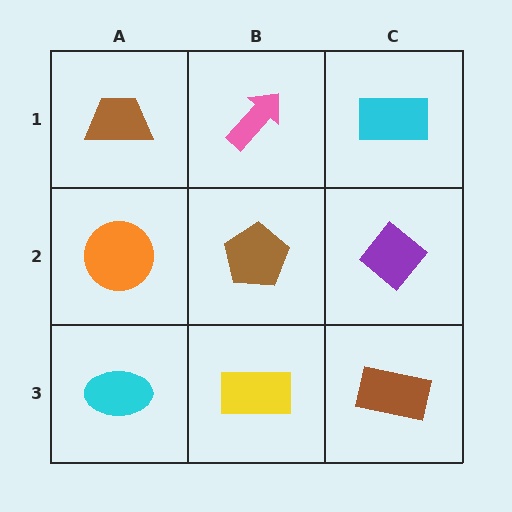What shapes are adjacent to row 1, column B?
A brown pentagon (row 2, column B), a brown trapezoid (row 1, column A), a cyan rectangle (row 1, column C).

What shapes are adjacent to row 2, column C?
A cyan rectangle (row 1, column C), a brown rectangle (row 3, column C), a brown pentagon (row 2, column B).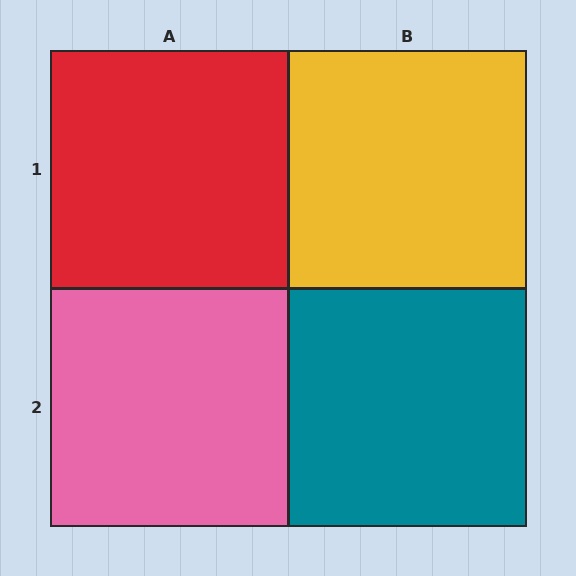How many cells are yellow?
1 cell is yellow.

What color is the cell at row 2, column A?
Pink.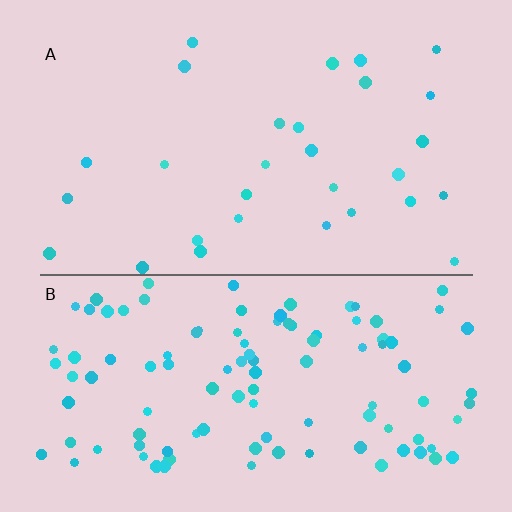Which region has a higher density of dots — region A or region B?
B (the bottom).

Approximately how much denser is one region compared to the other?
Approximately 3.7× — region B over region A.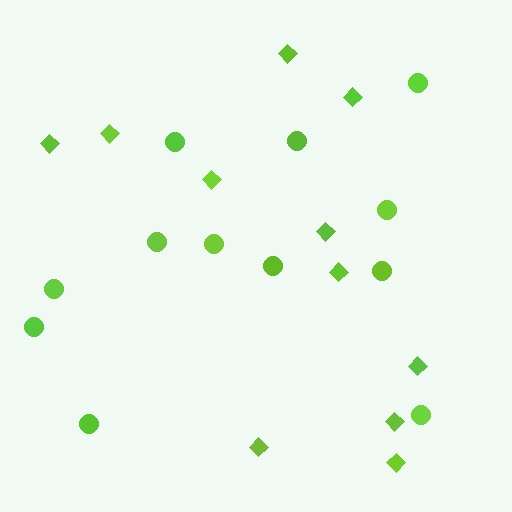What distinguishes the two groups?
There are 2 groups: one group of circles (12) and one group of diamonds (11).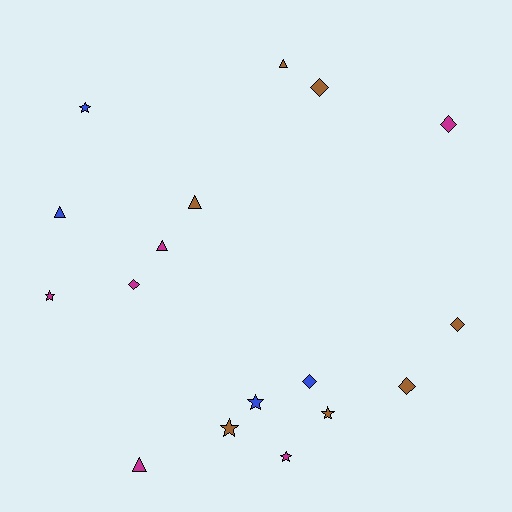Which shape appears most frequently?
Star, with 6 objects.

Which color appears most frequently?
Brown, with 7 objects.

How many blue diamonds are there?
There is 1 blue diamond.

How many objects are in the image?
There are 17 objects.